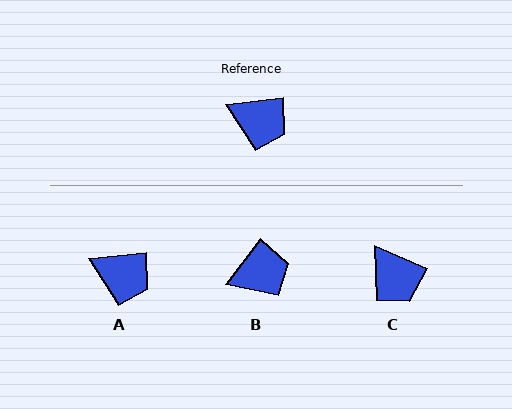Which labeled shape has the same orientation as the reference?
A.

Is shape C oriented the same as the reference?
No, it is off by about 30 degrees.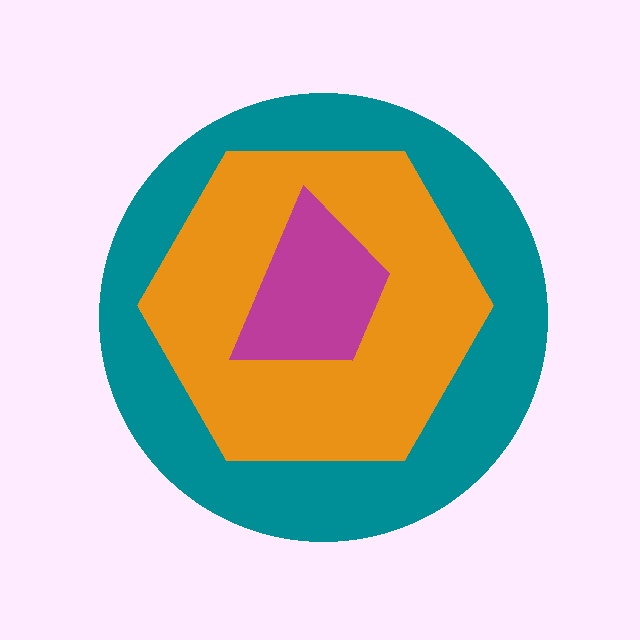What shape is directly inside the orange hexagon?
The magenta trapezoid.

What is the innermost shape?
The magenta trapezoid.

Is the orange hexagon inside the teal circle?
Yes.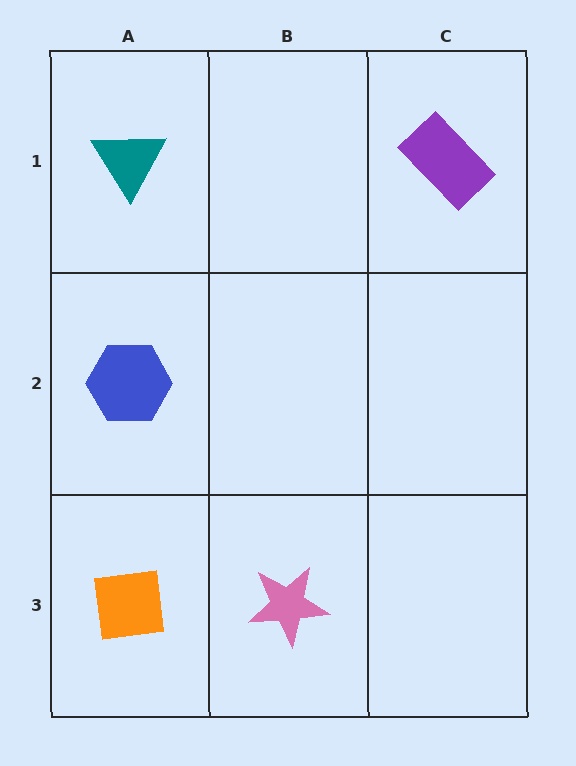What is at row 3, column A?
An orange square.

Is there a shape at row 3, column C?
No, that cell is empty.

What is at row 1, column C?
A purple rectangle.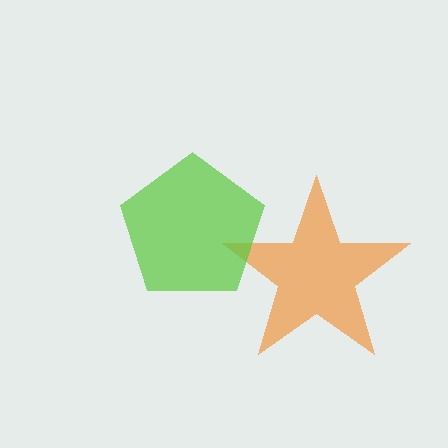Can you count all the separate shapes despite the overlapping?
Yes, there are 2 separate shapes.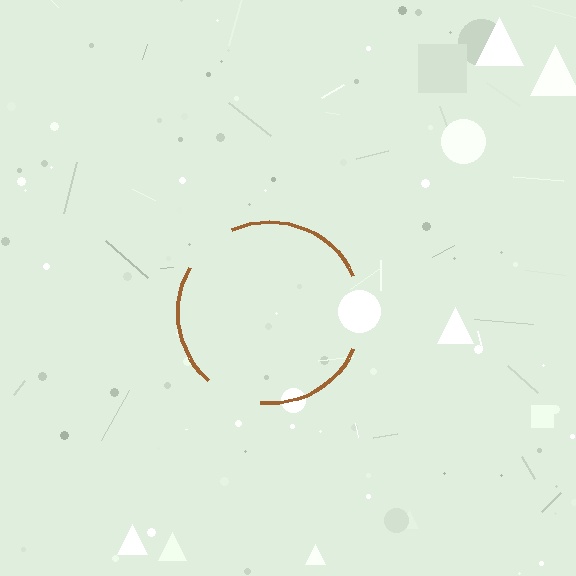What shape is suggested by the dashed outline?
The dashed outline suggests a circle.